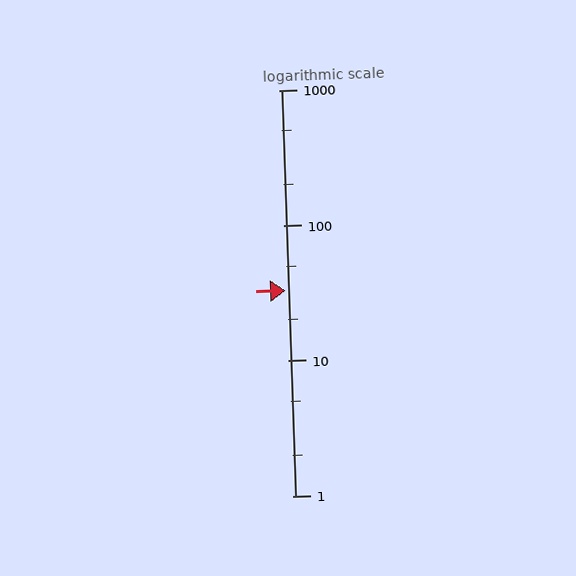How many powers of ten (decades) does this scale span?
The scale spans 3 decades, from 1 to 1000.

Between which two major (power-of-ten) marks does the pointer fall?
The pointer is between 10 and 100.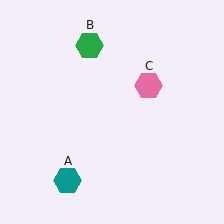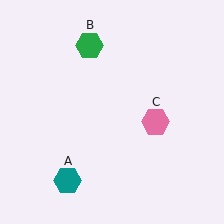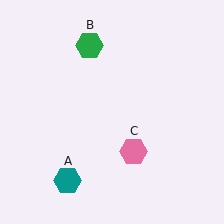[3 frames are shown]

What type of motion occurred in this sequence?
The pink hexagon (object C) rotated clockwise around the center of the scene.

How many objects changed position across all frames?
1 object changed position: pink hexagon (object C).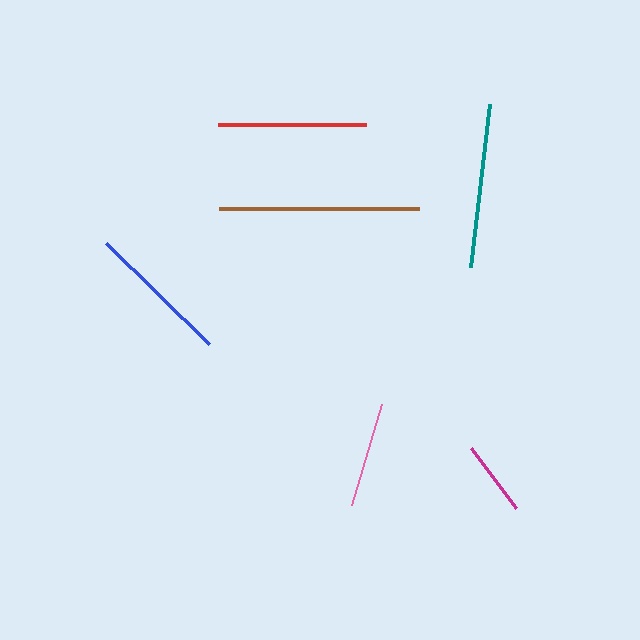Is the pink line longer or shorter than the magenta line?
The pink line is longer than the magenta line.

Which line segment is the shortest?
The magenta line is the shortest at approximately 75 pixels.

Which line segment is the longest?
The brown line is the longest at approximately 200 pixels.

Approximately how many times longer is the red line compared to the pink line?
The red line is approximately 1.4 times the length of the pink line.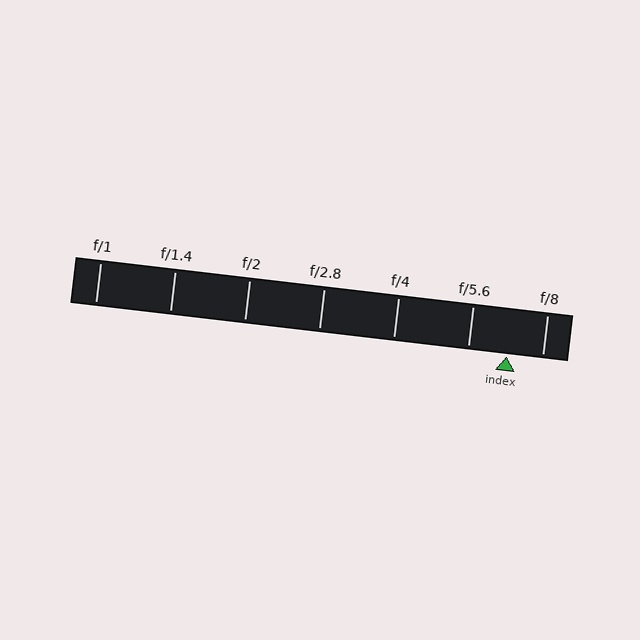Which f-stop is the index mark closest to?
The index mark is closest to f/8.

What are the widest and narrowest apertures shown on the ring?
The widest aperture shown is f/1 and the narrowest is f/8.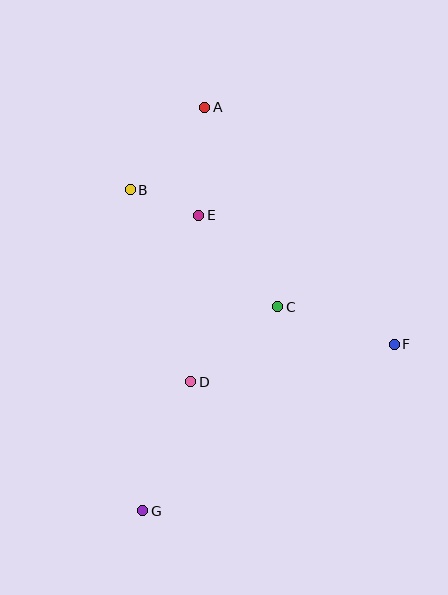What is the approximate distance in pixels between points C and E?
The distance between C and E is approximately 121 pixels.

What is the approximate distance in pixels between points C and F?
The distance between C and F is approximately 122 pixels.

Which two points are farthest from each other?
Points A and G are farthest from each other.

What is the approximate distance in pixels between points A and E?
The distance between A and E is approximately 108 pixels.